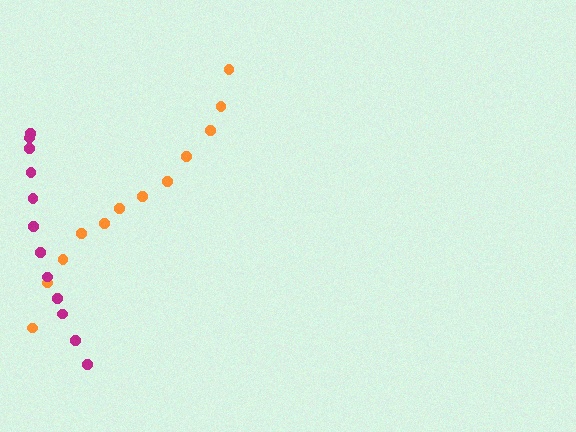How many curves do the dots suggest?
There are 2 distinct paths.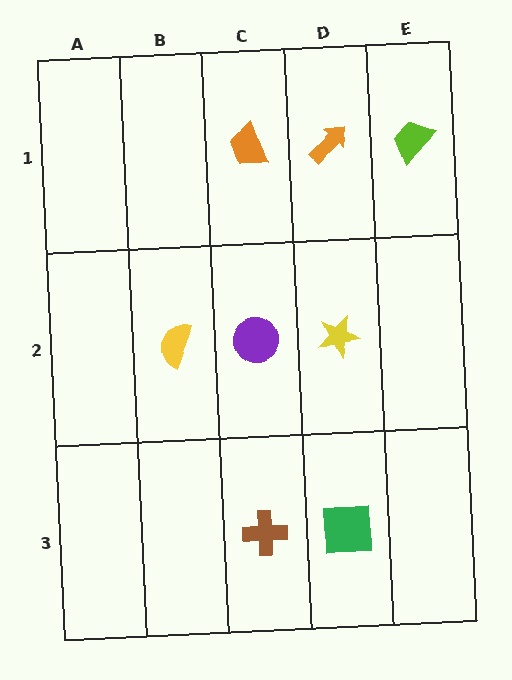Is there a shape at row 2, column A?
No, that cell is empty.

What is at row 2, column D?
A yellow star.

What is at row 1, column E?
A lime trapezoid.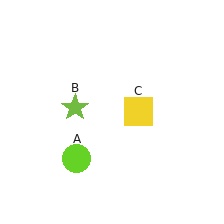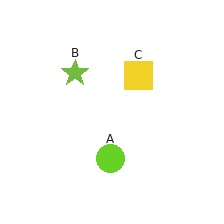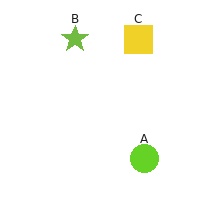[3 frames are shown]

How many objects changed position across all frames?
3 objects changed position: lime circle (object A), lime star (object B), yellow square (object C).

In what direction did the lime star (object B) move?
The lime star (object B) moved up.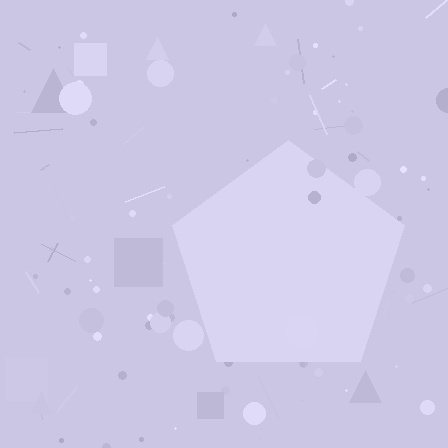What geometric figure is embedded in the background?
A pentagon is embedded in the background.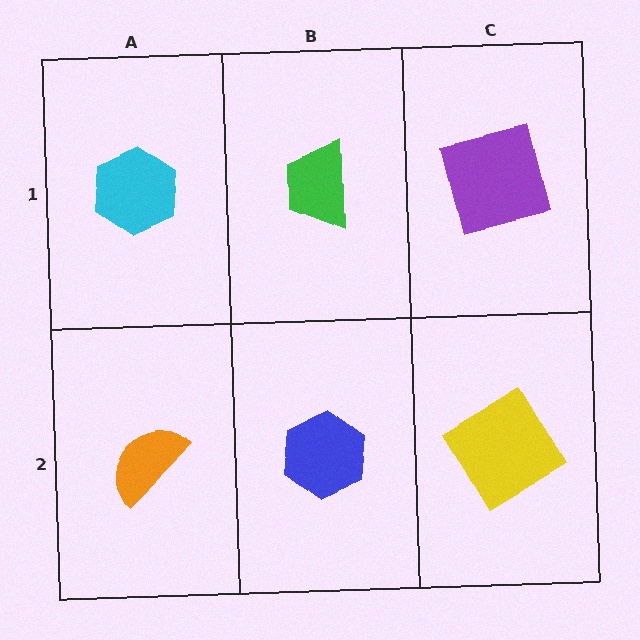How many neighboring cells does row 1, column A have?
2.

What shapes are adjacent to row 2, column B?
A green trapezoid (row 1, column B), an orange semicircle (row 2, column A), a yellow diamond (row 2, column C).